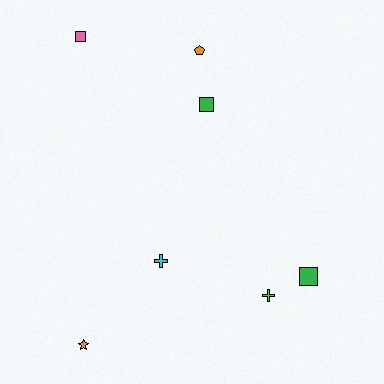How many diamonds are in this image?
There are no diamonds.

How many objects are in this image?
There are 7 objects.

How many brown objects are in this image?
There are no brown objects.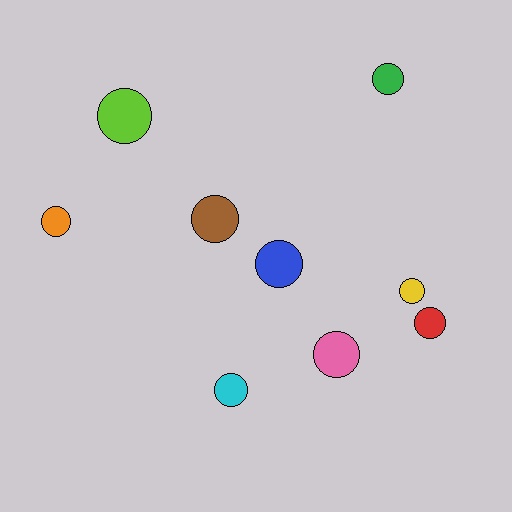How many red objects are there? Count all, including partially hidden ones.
There is 1 red object.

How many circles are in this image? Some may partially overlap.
There are 9 circles.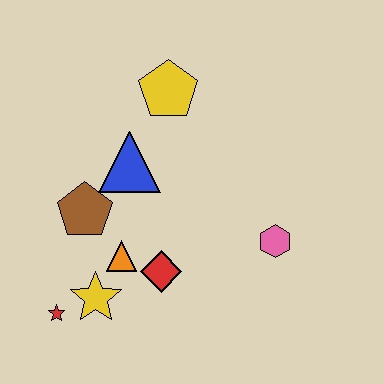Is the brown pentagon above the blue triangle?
No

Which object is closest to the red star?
The yellow star is closest to the red star.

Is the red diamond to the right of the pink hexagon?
No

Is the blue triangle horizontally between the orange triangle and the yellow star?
No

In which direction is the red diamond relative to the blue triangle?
The red diamond is below the blue triangle.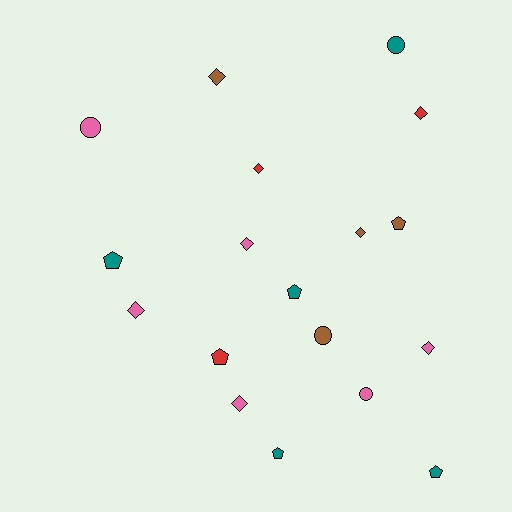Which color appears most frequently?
Pink, with 6 objects.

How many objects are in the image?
There are 18 objects.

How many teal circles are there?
There is 1 teal circle.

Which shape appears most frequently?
Diamond, with 8 objects.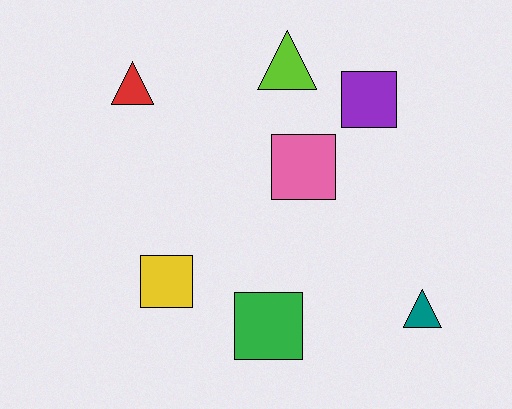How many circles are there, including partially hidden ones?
There are no circles.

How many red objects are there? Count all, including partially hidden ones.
There is 1 red object.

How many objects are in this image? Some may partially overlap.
There are 7 objects.